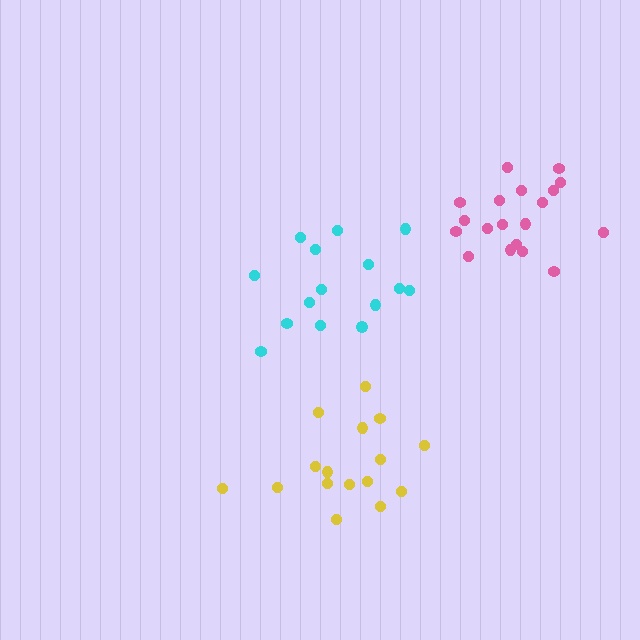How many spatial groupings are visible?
There are 3 spatial groupings.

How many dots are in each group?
Group 1: 16 dots, Group 2: 19 dots, Group 3: 15 dots (50 total).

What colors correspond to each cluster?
The clusters are colored: yellow, pink, cyan.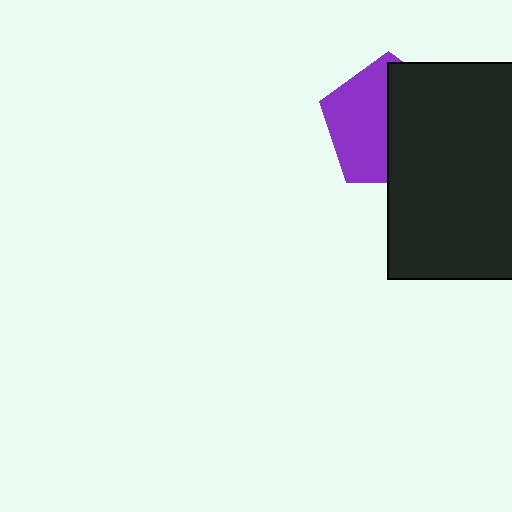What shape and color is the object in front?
The object in front is a black rectangle.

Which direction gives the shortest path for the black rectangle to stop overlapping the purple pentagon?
Moving right gives the shortest separation.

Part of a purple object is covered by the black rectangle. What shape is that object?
It is a pentagon.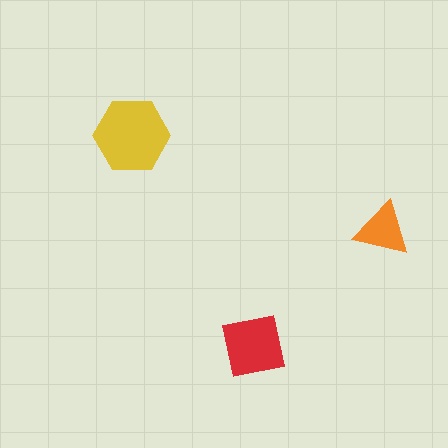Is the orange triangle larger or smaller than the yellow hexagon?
Smaller.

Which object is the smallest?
The orange triangle.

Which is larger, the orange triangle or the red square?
The red square.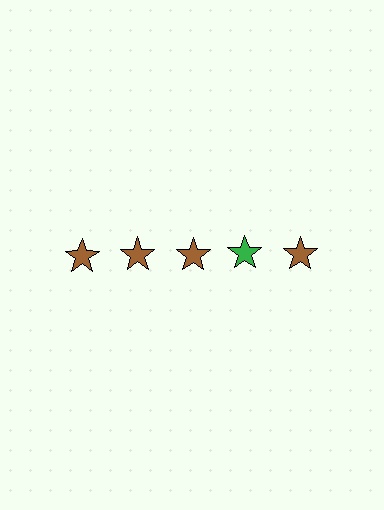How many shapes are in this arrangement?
There are 5 shapes arranged in a grid pattern.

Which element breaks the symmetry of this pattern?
The green star in the top row, second from right column breaks the symmetry. All other shapes are brown stars.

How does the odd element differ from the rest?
It has a different color: green instead of brown.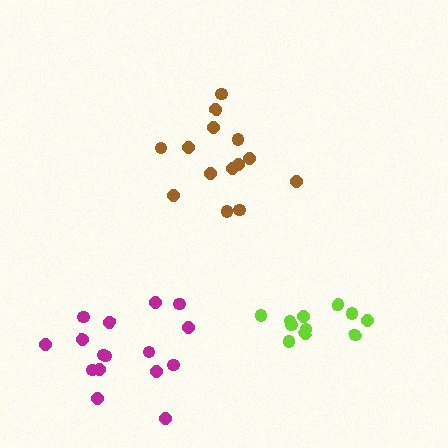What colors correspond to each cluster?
The clusters are colored: magenta, brown, lime.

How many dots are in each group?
Group 1: 16 dots, Group 2: 14 dots, Group 3: 11 dots (41 total).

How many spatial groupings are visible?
There are 3 spatial groupings.